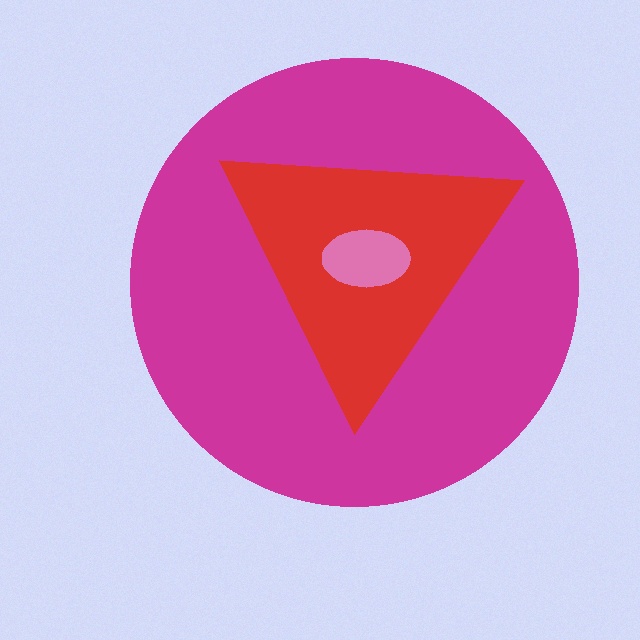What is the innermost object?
The pink ellipse.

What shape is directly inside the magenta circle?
The red triangle.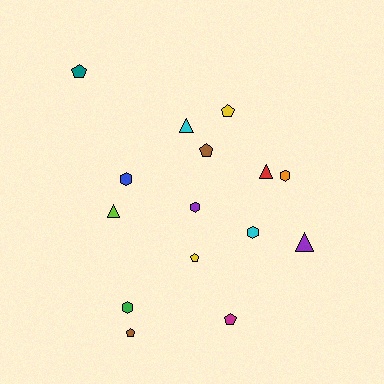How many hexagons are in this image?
There are 5 hexagons.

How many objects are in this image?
There are 15 objects.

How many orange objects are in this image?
There is 1 orange object.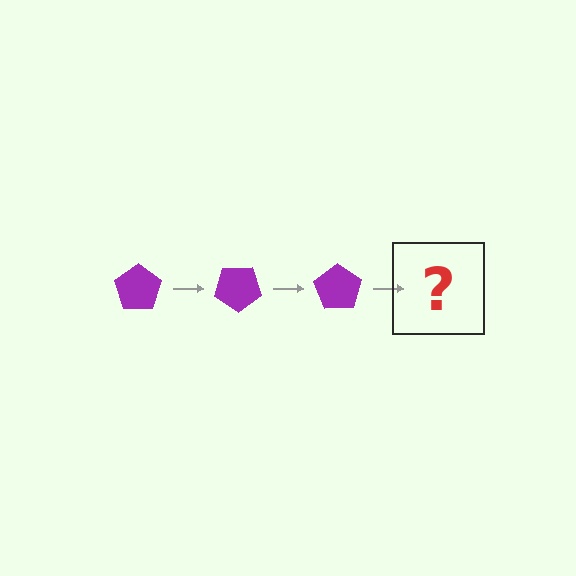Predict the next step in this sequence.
The next step is a purple pentagon rotated 105 degrees.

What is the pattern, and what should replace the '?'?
The pattern is that the pentagon rotates 35 degrees each step. The '?' should be a purple pentagon rotated 105 degrees.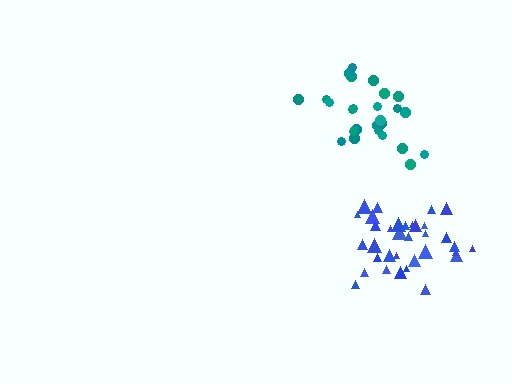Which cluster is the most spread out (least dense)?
Blue.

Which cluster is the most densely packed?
Teal.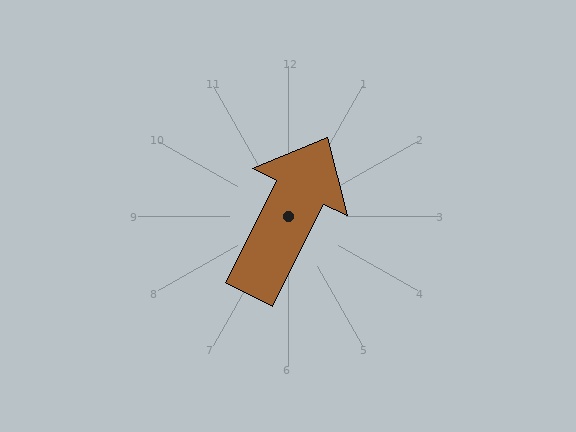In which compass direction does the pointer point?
Northeast.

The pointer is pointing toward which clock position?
Roughly 1 o'clock.